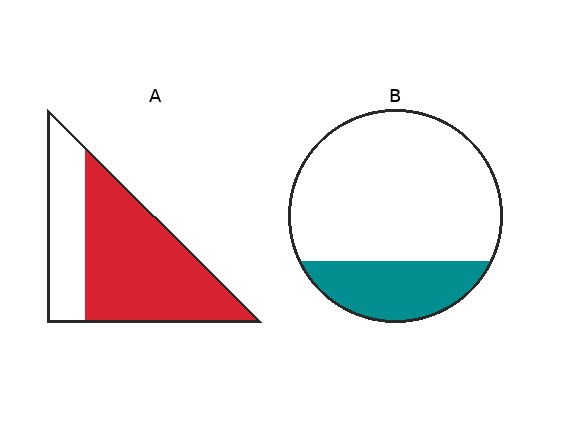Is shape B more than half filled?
No.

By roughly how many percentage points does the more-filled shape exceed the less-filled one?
By roughly 45 percentage points (A over B).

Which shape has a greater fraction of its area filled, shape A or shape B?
Shape A.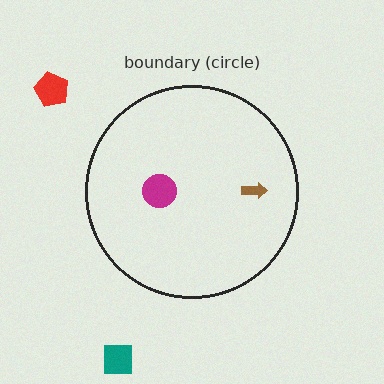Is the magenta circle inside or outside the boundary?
Inside.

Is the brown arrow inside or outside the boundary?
Inside.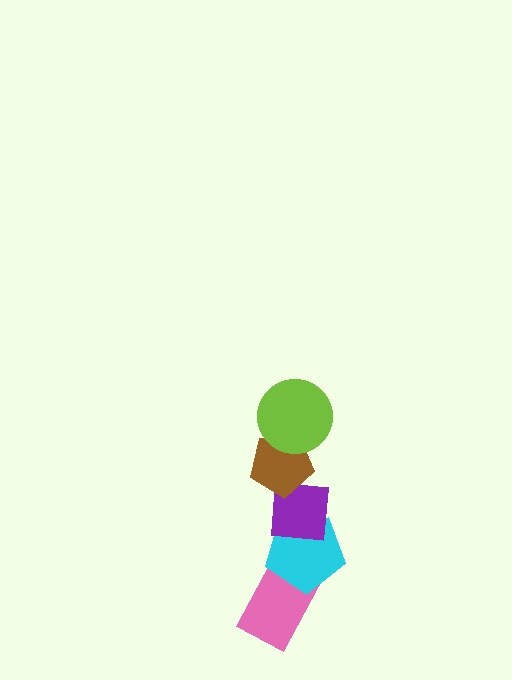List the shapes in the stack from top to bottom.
From top to bottom: the lime circle, the brown pentagon, the purple square, the cyan pentagon, the pink rectangle.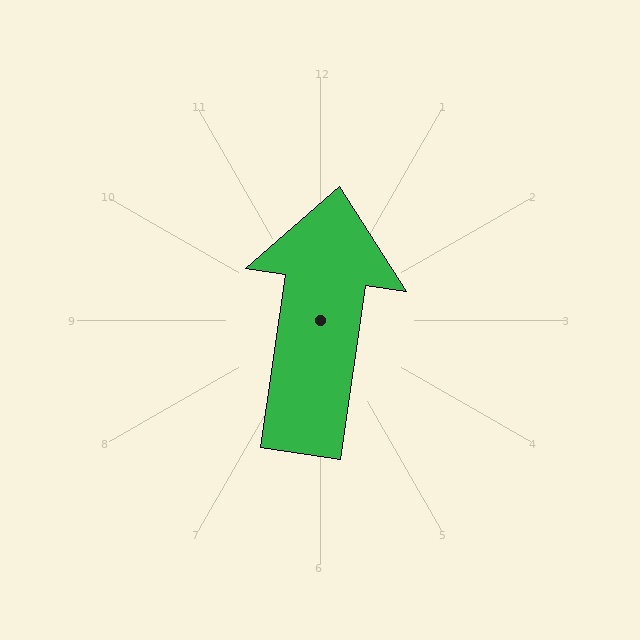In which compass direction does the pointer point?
North.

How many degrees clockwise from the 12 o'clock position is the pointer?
Approximately 8 degrees.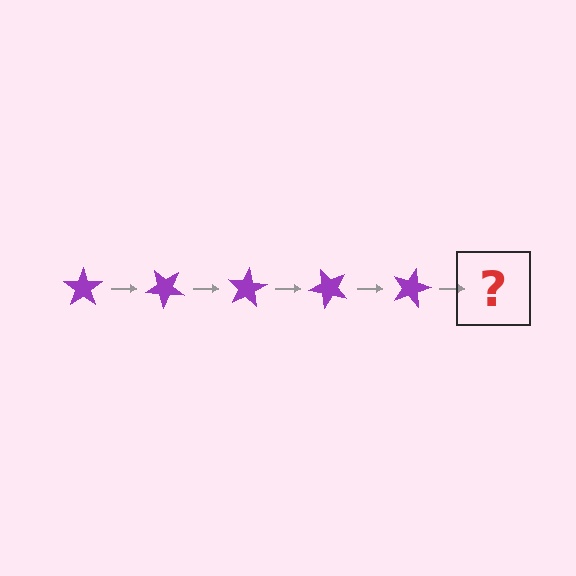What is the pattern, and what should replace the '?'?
The pattern is that the star rotates 40 degrees each step. The '?' should be a purple star rotated 200 degrees.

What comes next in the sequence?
The next element should be a purple star rotated 200 degrees.